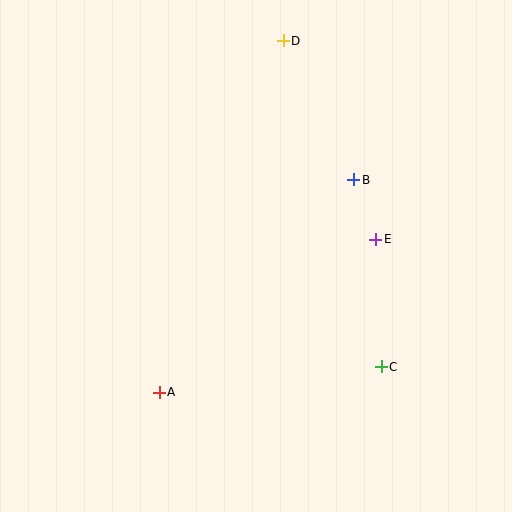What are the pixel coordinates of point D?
Point D is at (283, 41).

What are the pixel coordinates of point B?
Point B is at (354, 180).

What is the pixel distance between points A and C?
The distance between A and C is 224 pixels.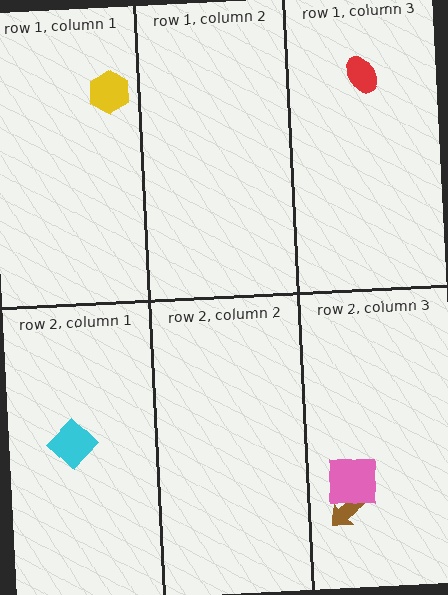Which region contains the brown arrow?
The row 2, column 3 region.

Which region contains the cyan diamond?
The row 2, column 1 region.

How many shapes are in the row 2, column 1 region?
1.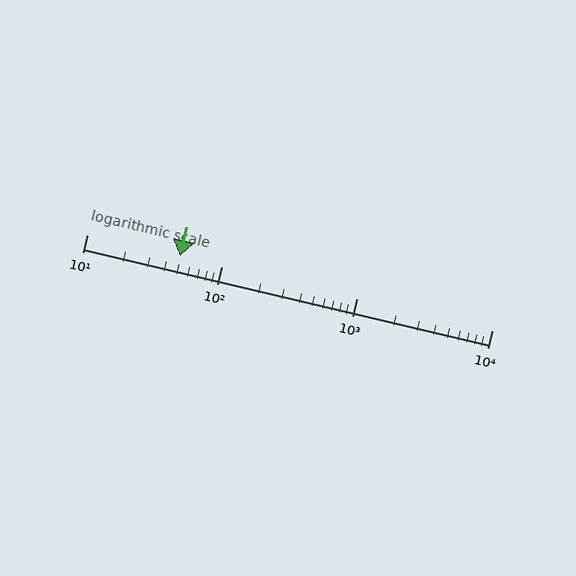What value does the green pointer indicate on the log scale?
The pointer indicates approximately 49.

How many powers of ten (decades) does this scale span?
The scale spans 3 decades, from 10 to 10000.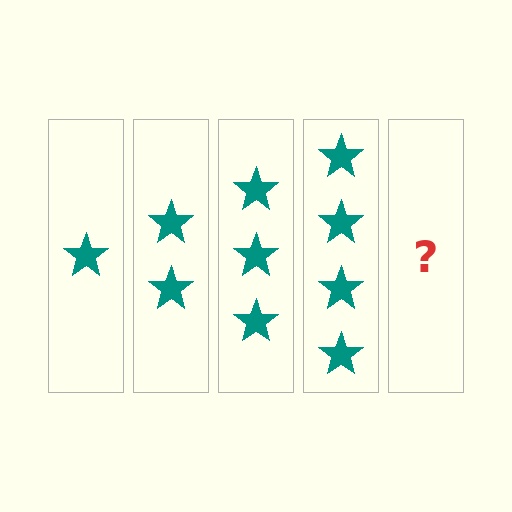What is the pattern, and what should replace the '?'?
The pattern is that each step adds one more star. The '?' should be 5 stars.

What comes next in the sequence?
The next element should be 5 stars.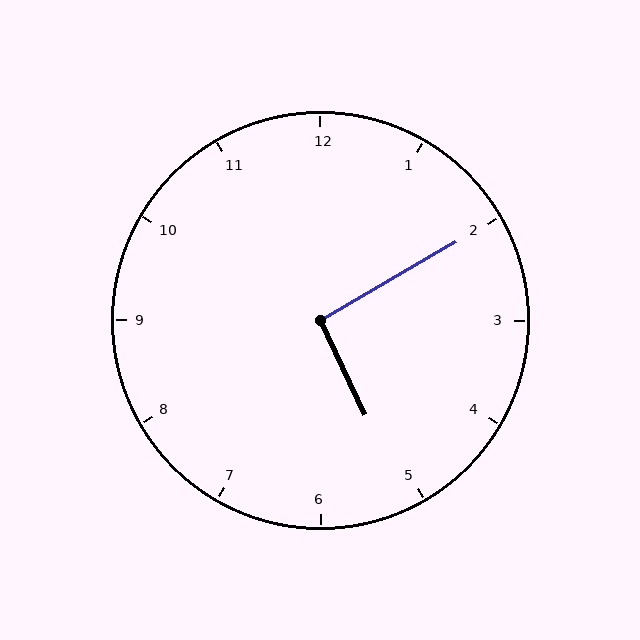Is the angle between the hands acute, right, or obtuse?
It is right.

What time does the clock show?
5:10.